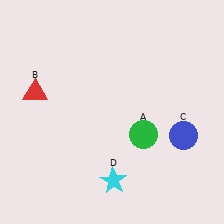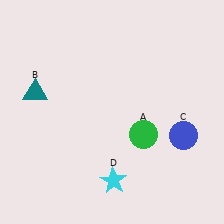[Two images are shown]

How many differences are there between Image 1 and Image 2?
There is 1 difference between the two images.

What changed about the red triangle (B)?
In Image 1, B is red. In Image 2, it changed to teal.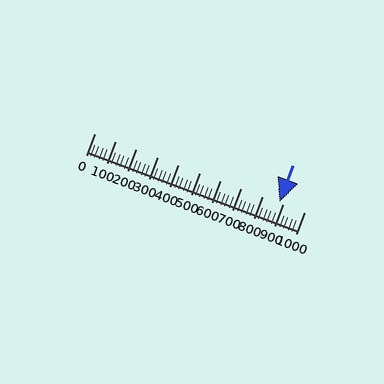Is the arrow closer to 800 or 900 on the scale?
The arrow is closer to 900.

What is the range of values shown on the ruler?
The ruler shows values from 0 to 1000.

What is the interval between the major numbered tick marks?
The major tick marks are spaced 100 units apart.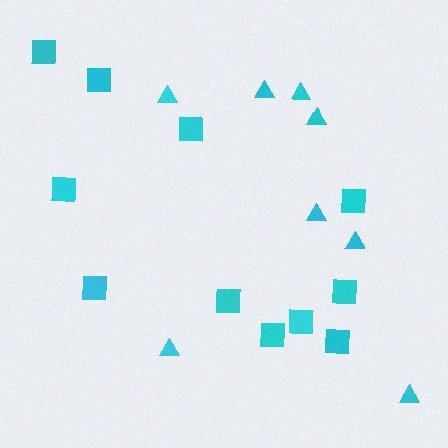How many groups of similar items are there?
There are 2 groups: one group of squares (11) and one group of triangles (8).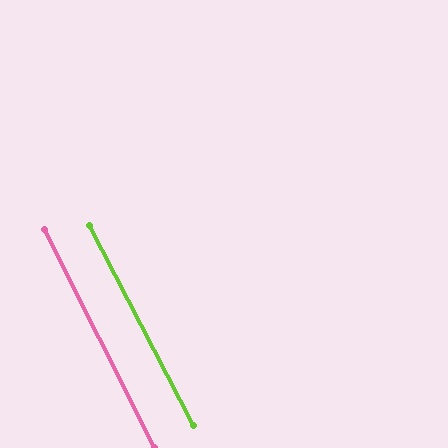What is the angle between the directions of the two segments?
Approximately 1 degree.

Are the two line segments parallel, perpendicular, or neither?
Parallel — their directions differ by only 0.6°.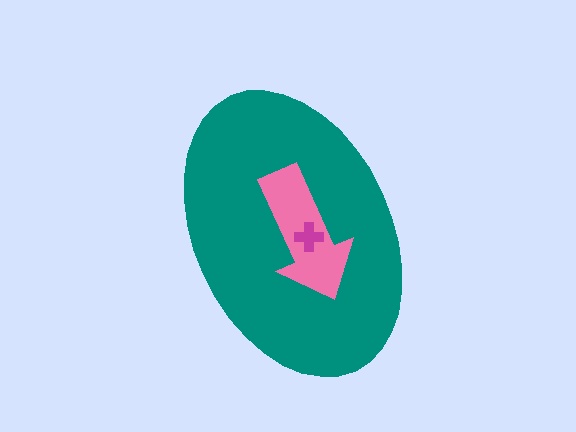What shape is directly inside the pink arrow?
The magenta cross.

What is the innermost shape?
The magenta cross.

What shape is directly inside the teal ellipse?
The pink arrow.